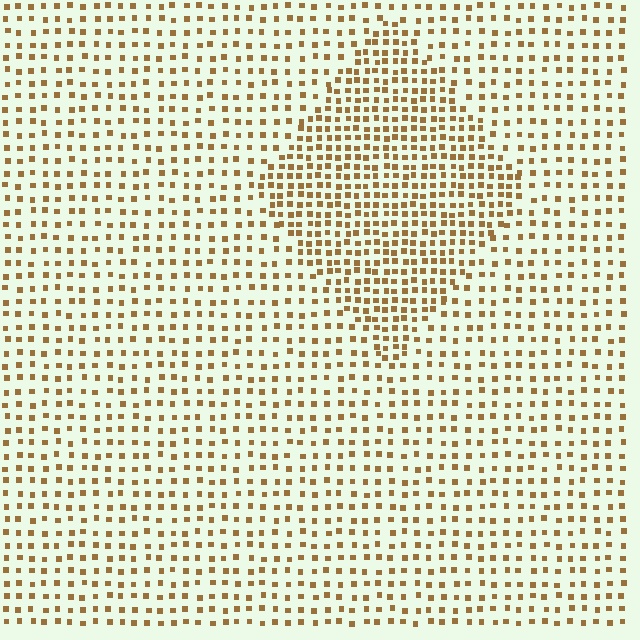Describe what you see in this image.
The image contains small brown elements arranged at two different densities. A diamond-shaped region is visible where the elements are more densely packed than the surrounding area.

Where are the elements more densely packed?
The elements are more densely packed inside the diamond boundary.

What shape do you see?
I see a diamond.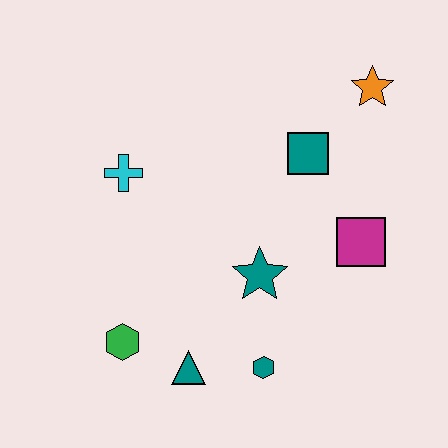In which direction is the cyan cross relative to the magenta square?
The cyan cross is to the left of the magenta square.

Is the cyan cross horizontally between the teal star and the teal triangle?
No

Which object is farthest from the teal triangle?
The orange star is farthest from the teal triangle.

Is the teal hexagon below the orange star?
Yes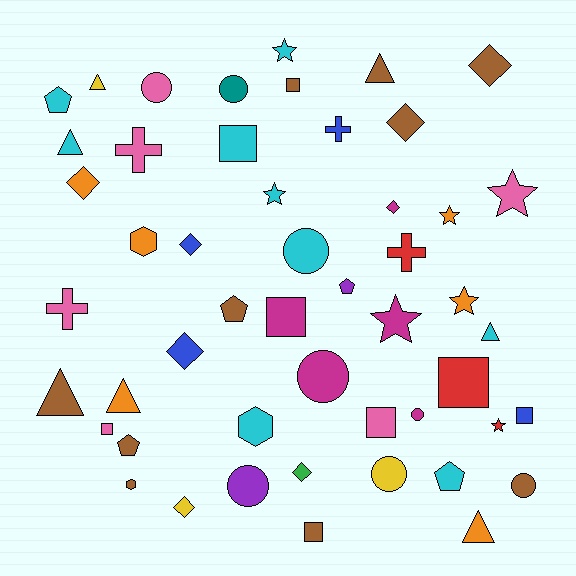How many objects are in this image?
There are 50 objects.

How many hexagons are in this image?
There are 3 hexagons.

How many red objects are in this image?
There are 3 red objects.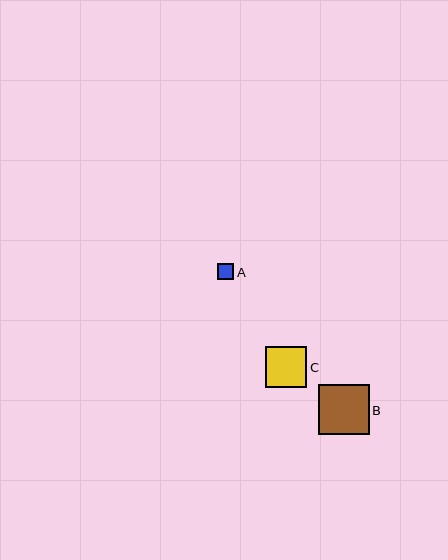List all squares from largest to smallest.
From largest to smallest: B, C, A.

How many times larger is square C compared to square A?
Square C is approximately 2.6 times the size of square A.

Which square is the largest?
Square B is the largest with a size of approximately 51 pixels.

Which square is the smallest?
Square A is the smallest with a size of approximately 16 pixels.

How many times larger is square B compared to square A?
Square B is approximately 3.2 times the size of square A.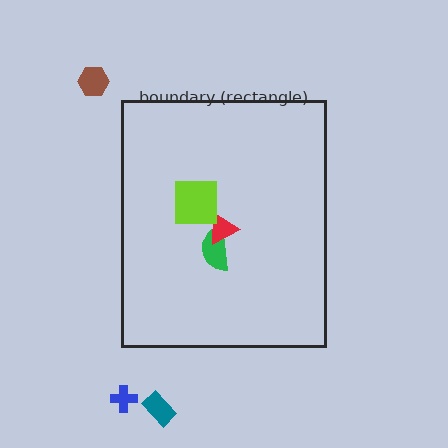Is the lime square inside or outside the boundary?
Inside.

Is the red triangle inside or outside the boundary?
Inside.